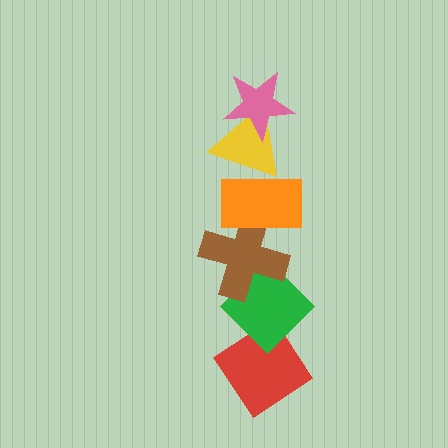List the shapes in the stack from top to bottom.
From top to bottom: the pink star, the yellow triangle, the orange rectangle, the brown cross, the green diamond, the red diamond.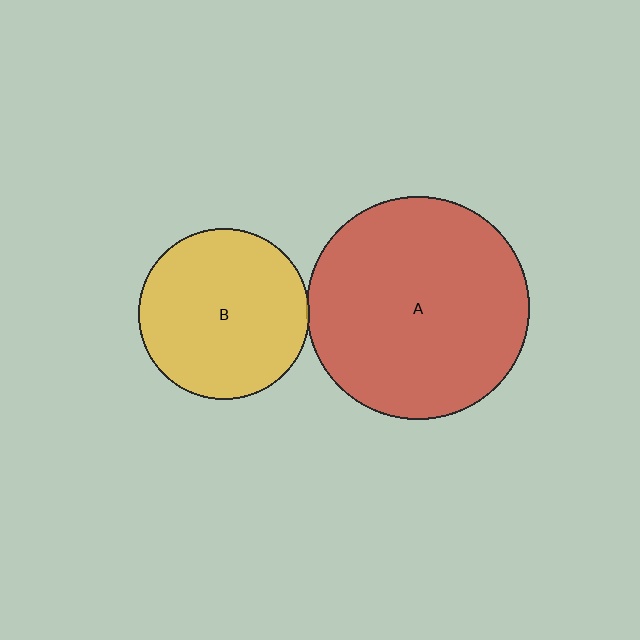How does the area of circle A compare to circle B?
Approximately 1.7 times.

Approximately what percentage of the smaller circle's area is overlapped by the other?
Approximately 5%.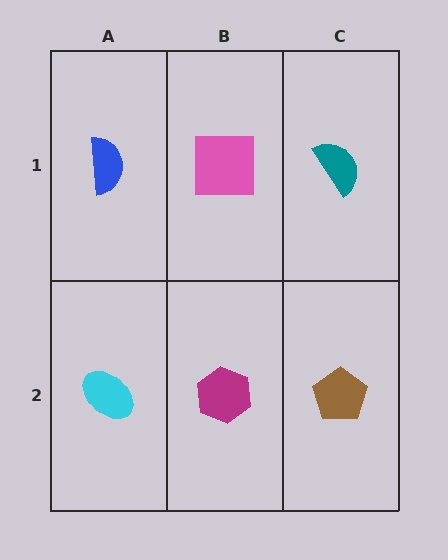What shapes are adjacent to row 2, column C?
A teal semicircle (row 1, column C), a magenta hexagon (row 2, column B).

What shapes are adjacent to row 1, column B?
A magenta hexagon (row 2, column B), a blue semicircle (row 1, column A), a teal semicircle (row 1, column C).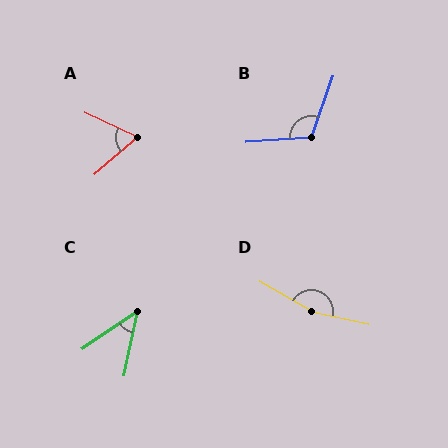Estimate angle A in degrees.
Approximately 66 degrees.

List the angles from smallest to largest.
C (44°), A (66°), B (113°), D (163°).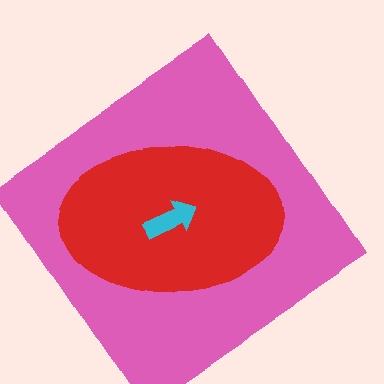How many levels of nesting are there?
3.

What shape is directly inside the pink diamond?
The red ellipse.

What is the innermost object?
The cyan arrow.